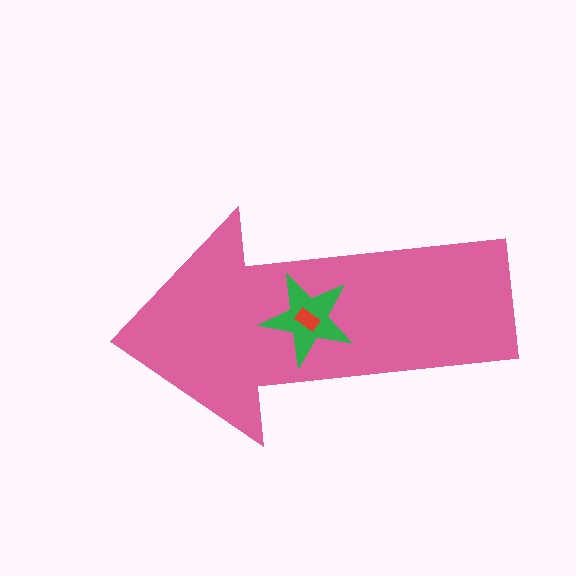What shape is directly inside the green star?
The red rectangle.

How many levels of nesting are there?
3.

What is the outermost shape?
The pink arrow.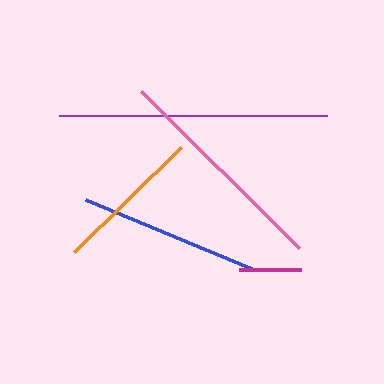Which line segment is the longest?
The purple line is the longest at approximately 267 pixels.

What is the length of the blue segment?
The blue segment is approximately 179 pixels long.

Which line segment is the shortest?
The magenta line is the shortest at approximately 62 pixels.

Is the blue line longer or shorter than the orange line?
The blue line is longer than the orange line.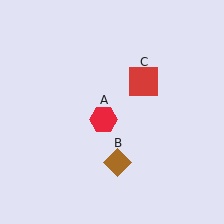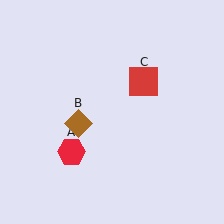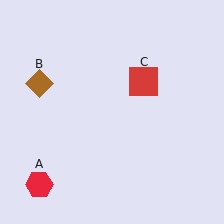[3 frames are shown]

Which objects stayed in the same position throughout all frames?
Red square (object C) remained stationary.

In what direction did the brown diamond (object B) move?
The brown diamond (object B) moved up and to the left.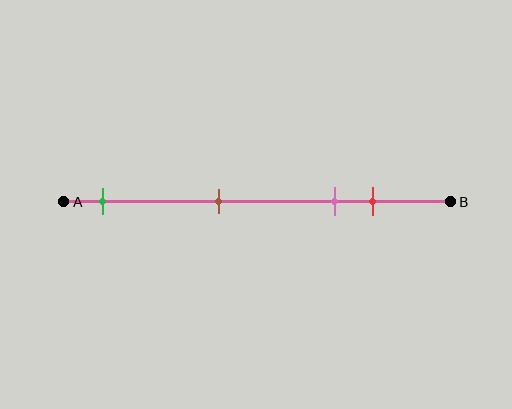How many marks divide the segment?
There are 4 marks dividing the segment.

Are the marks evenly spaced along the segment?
No, the marks are not evenly spaced.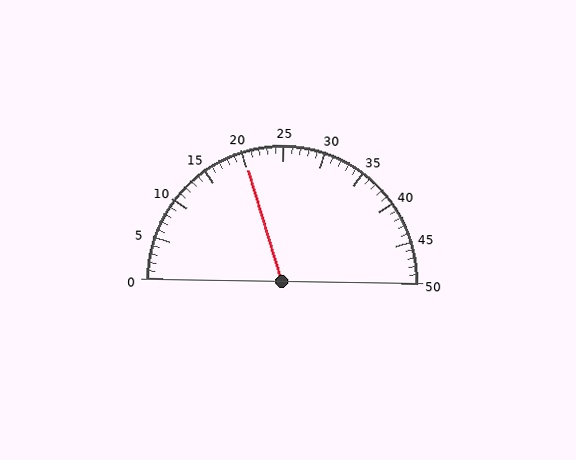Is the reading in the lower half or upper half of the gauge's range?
The reading is in the lower half of the range (0 to 50).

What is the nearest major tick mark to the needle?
The nearest major tick mark is 20.